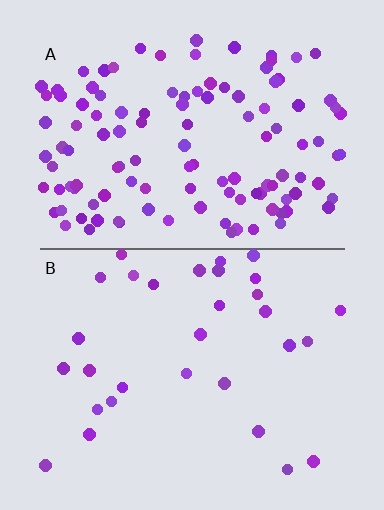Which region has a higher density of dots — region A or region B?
A (the top).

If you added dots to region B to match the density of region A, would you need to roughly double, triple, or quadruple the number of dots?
Approximately quadruple.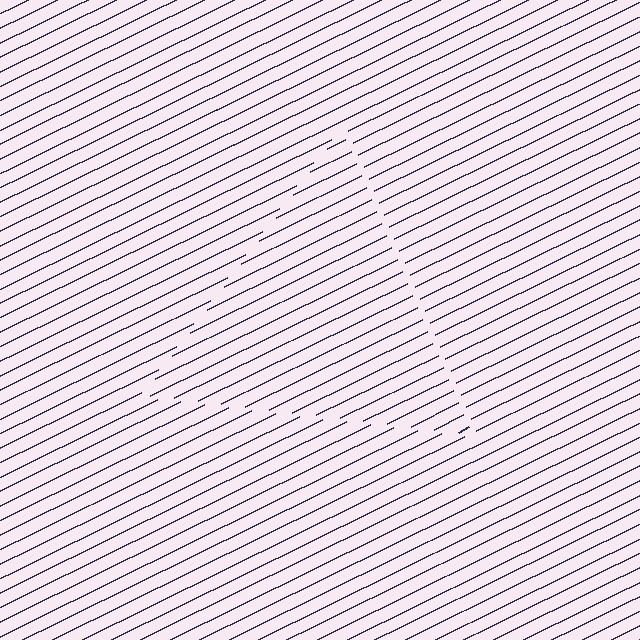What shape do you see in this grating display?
An illusory triangle. The interior of the shape contains the same grating, shifted by half a period — the contour is defined by the phase discontinuity where line-ends from the inner and outer gratings abut.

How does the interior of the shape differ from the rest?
The interior of the shape contains the same grating, shifted by half a period — the contour is defined by the phase discontinuity where line-ends from the inner and outer gratings abut.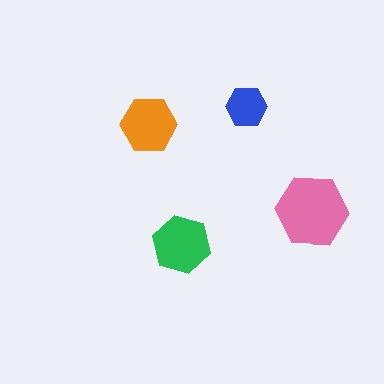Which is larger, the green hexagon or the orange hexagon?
The green one.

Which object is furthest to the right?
The pink hexagon is rightmost.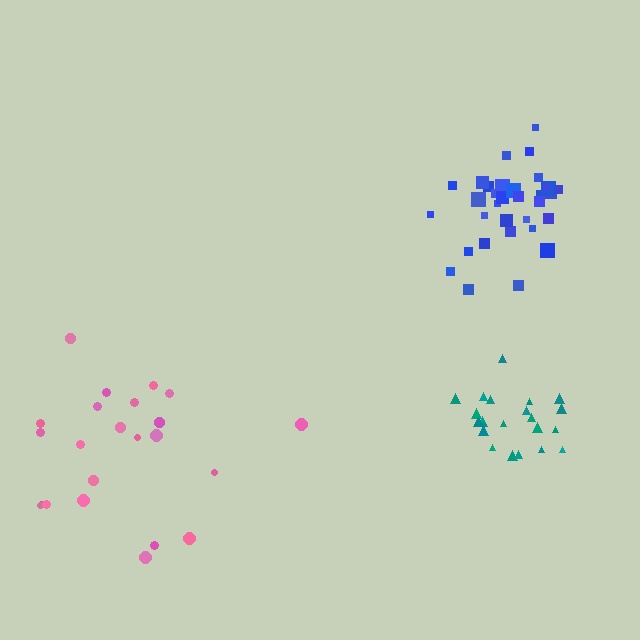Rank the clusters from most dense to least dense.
teal, blue, pink.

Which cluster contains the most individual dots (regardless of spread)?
Blue (35).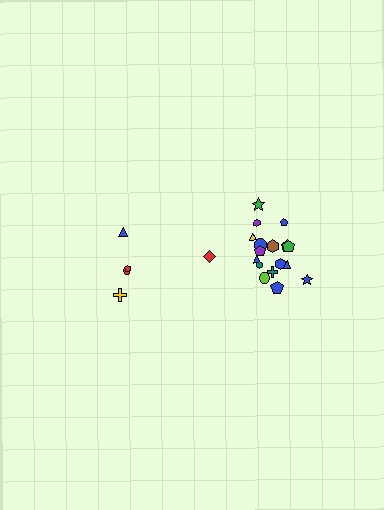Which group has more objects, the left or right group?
The right group.